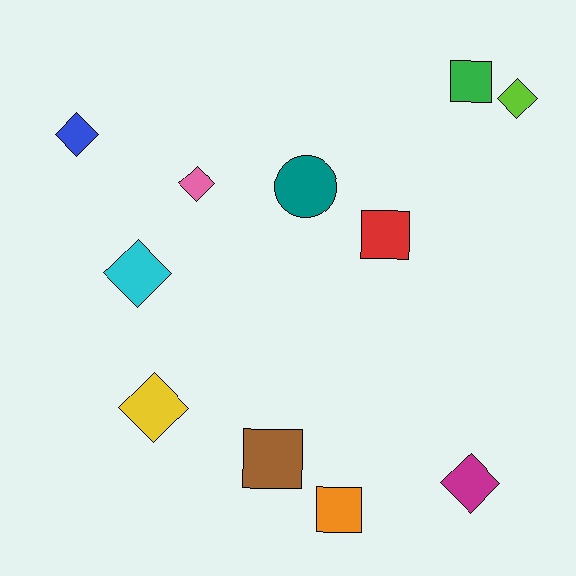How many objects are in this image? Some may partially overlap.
There are 11 objects.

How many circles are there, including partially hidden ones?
There is 1 circle.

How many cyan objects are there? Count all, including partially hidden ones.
There is 1 cyan object.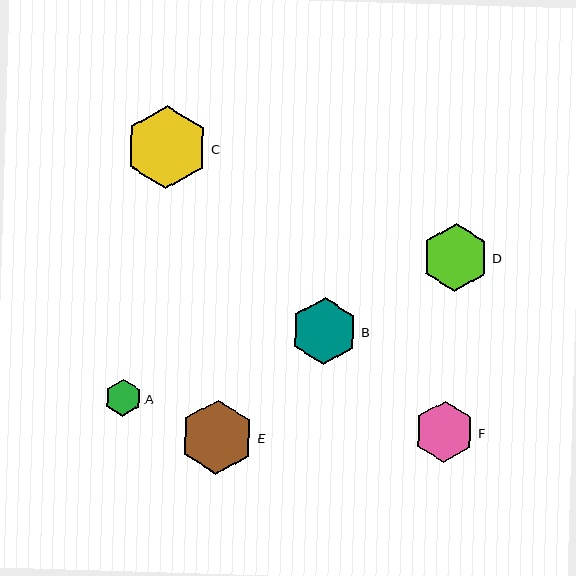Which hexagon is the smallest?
Hexagon A is the smallest with a size of approximately 36 pixels.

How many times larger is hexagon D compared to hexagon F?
Hexagon D is approximately 1.1 times the size of hexagon F.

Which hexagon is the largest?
Hexagon C is the largest with a size of approximately 83 pixels.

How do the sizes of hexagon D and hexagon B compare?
Hexagon D and hexagon B are approximately the same size.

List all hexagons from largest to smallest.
From largest to smallest: C, E, D, B, F, A.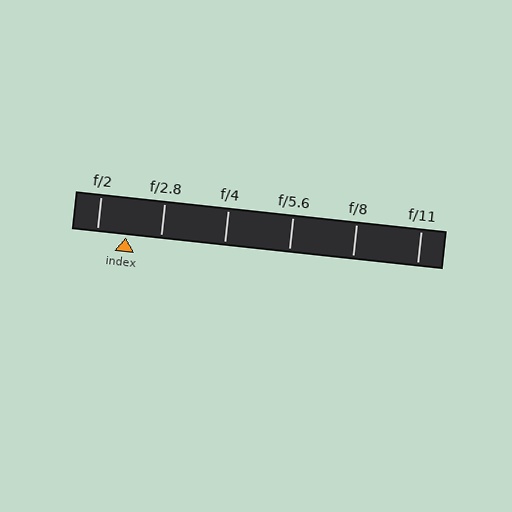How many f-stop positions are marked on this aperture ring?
There are 6 f-stop positions marked.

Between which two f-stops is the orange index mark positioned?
The index mark is between f/2 and f/2.8.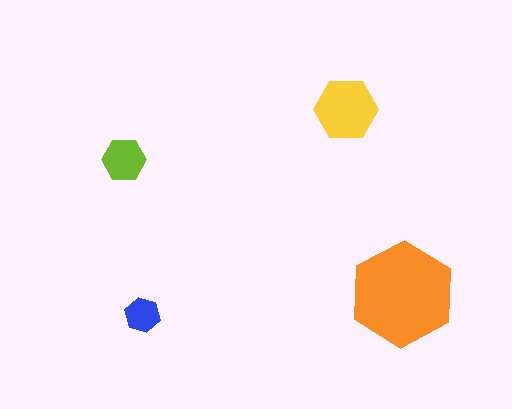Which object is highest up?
The yellow hexagon is topmost.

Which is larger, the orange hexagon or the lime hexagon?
The orange one.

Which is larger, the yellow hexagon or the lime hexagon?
The yellow one.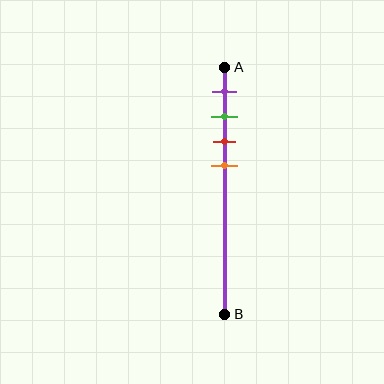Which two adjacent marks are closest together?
The green and red marks are the closest adjacent pair.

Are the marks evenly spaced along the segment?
Yes, the marks are approximately evenly spaced.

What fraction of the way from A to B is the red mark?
The red mark is approximately 30% (0.3) of the way from A to B.